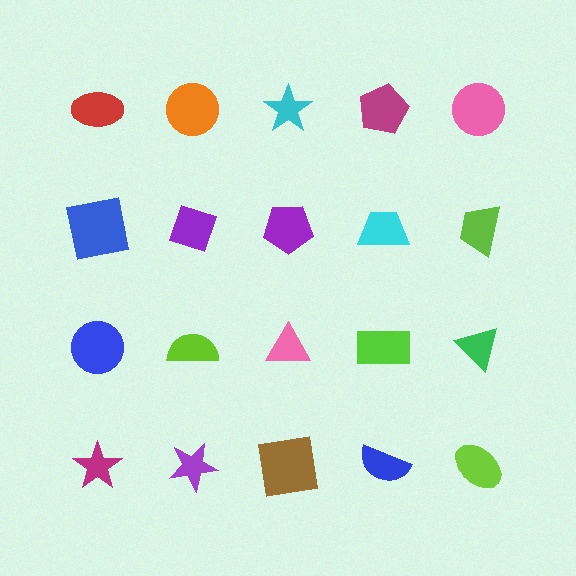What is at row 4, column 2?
A purple star.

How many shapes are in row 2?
5 shapes.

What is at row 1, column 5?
A pink circle.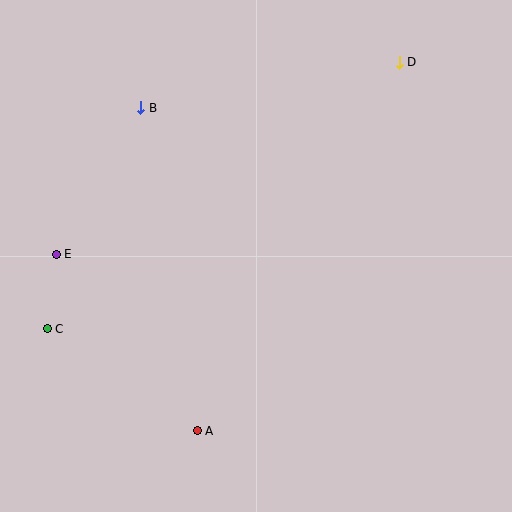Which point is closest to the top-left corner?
Point B is closest to the top-left corner.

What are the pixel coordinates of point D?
Point D is at (399, 62).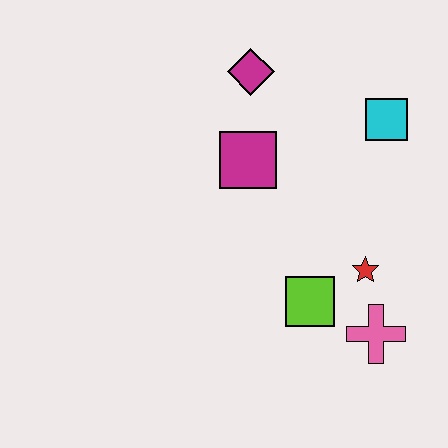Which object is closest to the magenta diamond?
The magenta square is closest to the magenta diamond.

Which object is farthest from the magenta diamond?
The pink cross is farthest from the magenta diamond.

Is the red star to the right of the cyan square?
No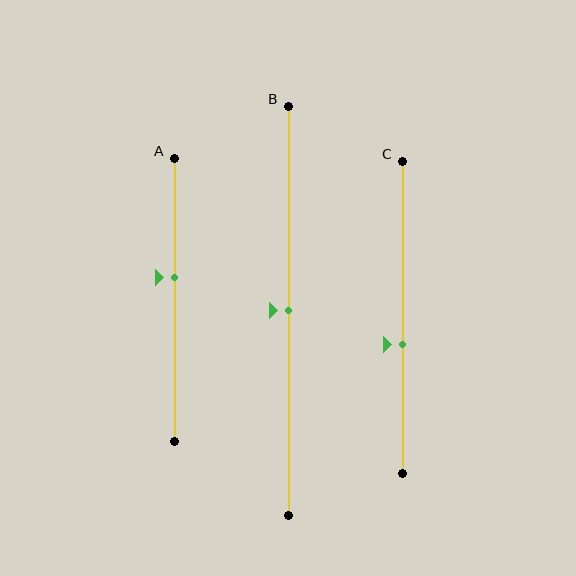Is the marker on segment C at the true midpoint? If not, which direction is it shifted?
No, the marker on segment C is shifted downward by about 9% of the segment length.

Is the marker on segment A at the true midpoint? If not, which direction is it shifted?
No, the marker on segment A is shifted upward by about 8% of the segment length.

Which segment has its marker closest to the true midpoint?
Segment B has its marker closest to the true midpoint.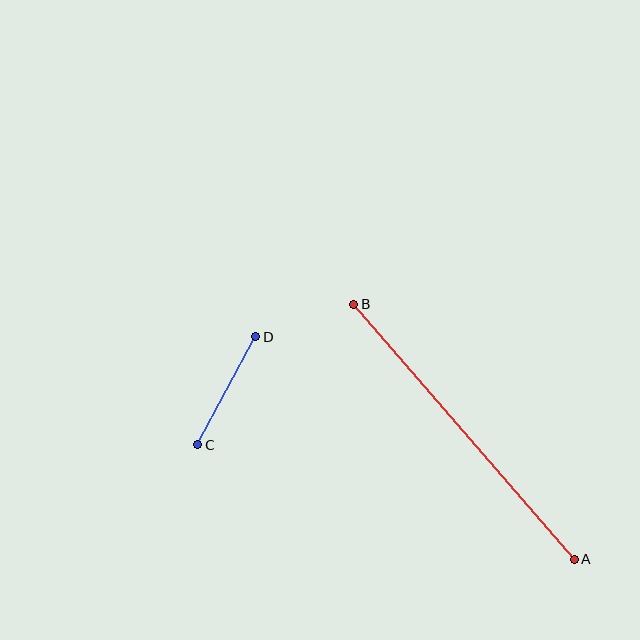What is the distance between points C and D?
The distance is approximately 123 pixels.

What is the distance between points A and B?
The distance is approximately 337 pixels.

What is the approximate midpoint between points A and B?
The midpoint is at approximately (464, 432) pixels.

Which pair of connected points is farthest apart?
Points A and B are farthest apart.